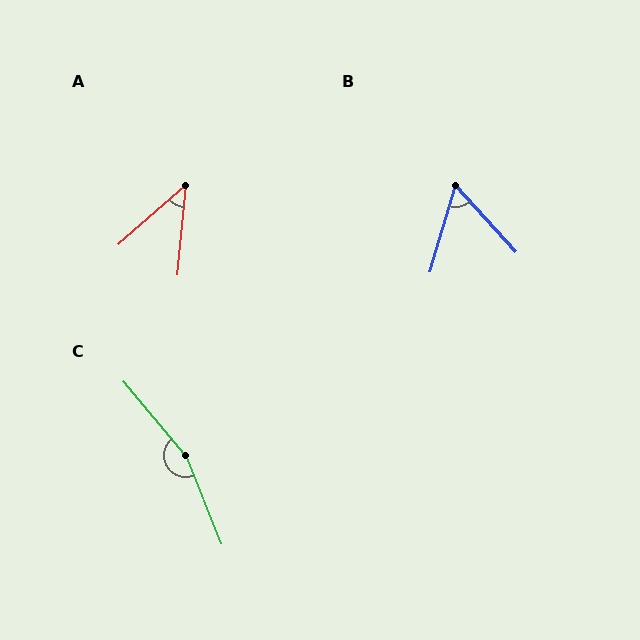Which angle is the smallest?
A, at approximately 43 degrees.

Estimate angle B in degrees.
Approximately 58 degrees.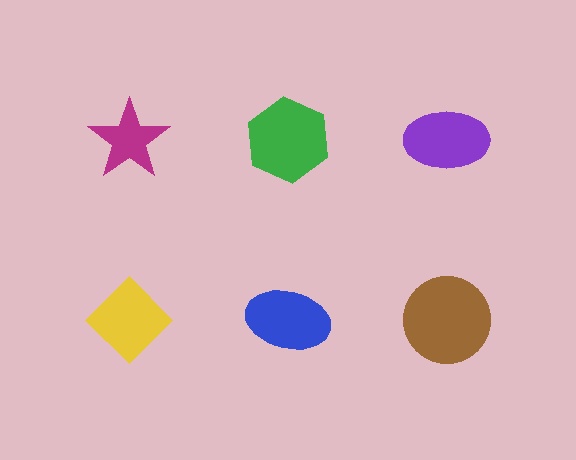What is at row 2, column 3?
A brown circle.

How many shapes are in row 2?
3 shapes.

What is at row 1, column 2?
A green hexagon.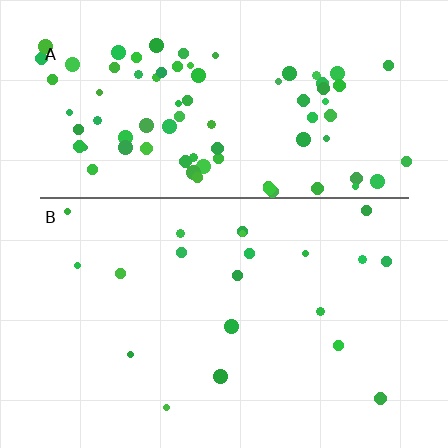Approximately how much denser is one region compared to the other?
Approximately 4.1× — region A over region B.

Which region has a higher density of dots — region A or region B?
A (the top).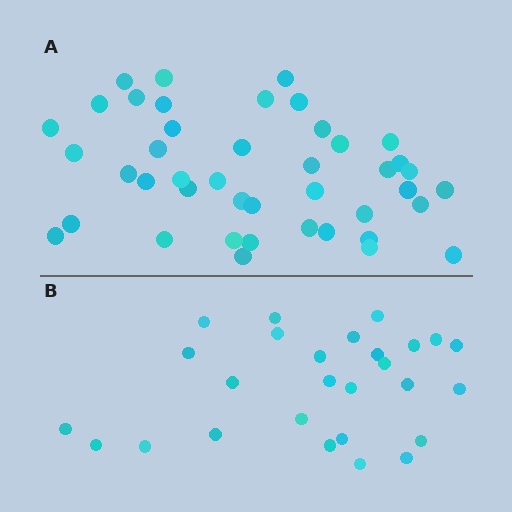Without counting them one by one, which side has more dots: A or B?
Region A (the top region) has more dots.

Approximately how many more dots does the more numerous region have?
Region A has approximately 15 more dots than region B.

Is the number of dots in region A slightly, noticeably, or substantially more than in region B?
Region A has substantially more. The ratio is roughly 1.6 to 1.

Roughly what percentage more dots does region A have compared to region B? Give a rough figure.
About 60% more.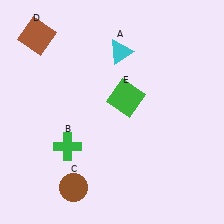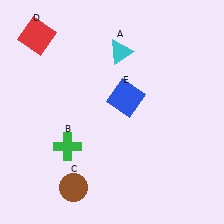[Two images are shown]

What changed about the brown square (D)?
In Image 1, D is brown. In Image 2, it changed to red.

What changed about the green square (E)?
In Image 1, E is green. In Image 2, it changed to blue.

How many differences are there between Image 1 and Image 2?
There are 2 differences between the two images.